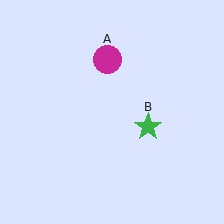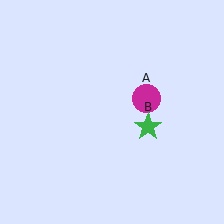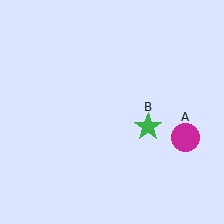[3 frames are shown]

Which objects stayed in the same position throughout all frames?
Green star (object B) remained stationary.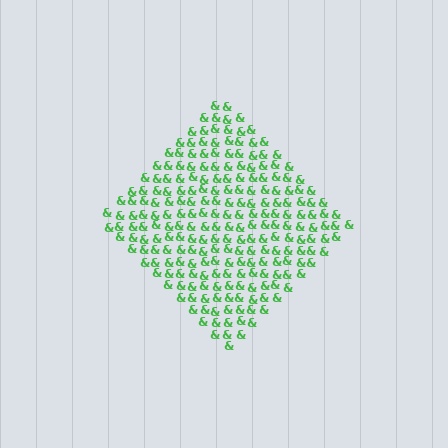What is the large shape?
The large shape is a diamond.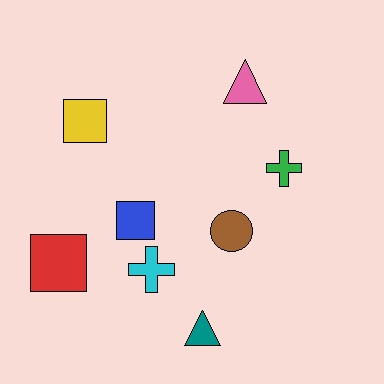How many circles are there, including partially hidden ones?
There is 1 circle.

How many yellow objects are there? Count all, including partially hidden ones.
There is 1 yellow object.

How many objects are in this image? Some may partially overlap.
There are 8 objects.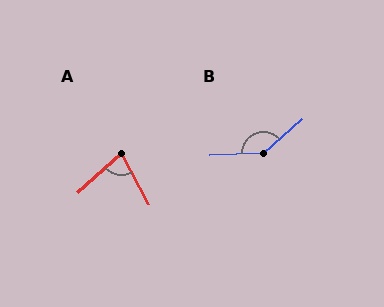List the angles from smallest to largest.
A (76°), B (140°).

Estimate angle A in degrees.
Approximately 76 degrees.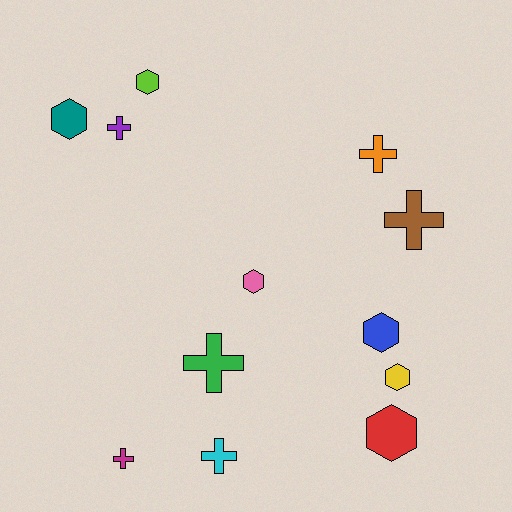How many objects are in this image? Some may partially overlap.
There are 12 objects.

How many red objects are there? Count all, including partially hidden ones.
There is 1 red object.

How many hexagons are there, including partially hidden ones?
There are 6 hexagons.